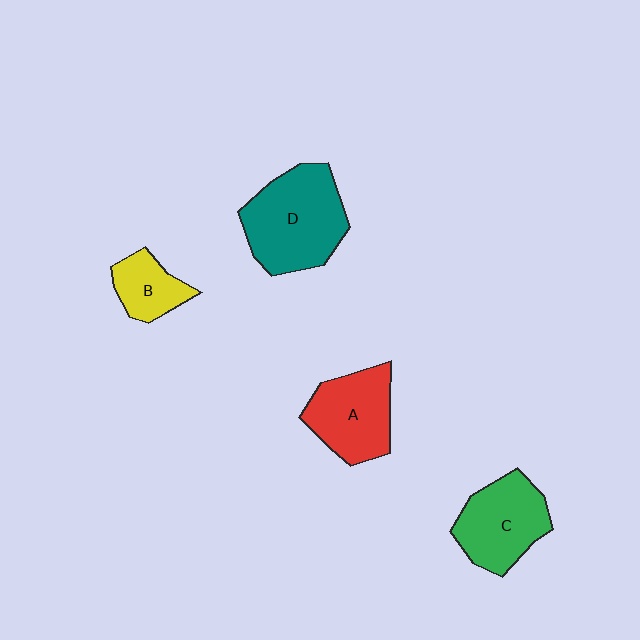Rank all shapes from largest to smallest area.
From largest to smallest: D (teal), C (green), A (red), B (yellow).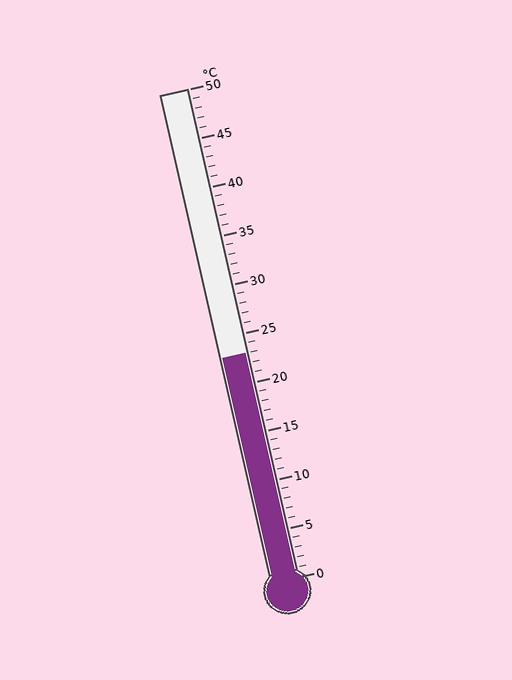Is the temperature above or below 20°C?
The temperature is above 20°C.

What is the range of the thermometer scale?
The thermometer scale ranges from 0°C to 50°C.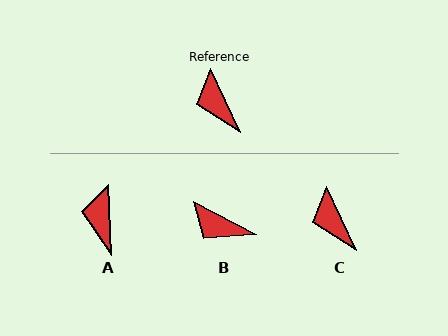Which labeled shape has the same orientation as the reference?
C.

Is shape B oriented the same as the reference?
No, it is off by about 36 degrees.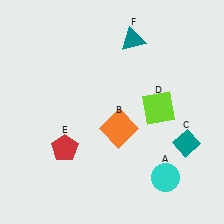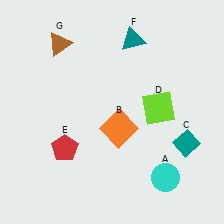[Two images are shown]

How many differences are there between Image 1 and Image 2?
There is 1 difference between the two images.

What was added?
A brown triangle (G) was added in Image 2.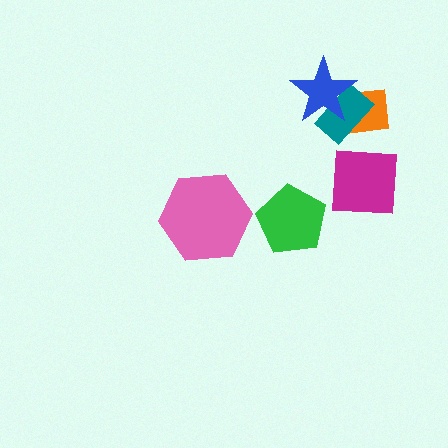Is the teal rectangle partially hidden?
Yes, it is partially covered by another shape.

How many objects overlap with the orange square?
2 objects overlap with the orange square.